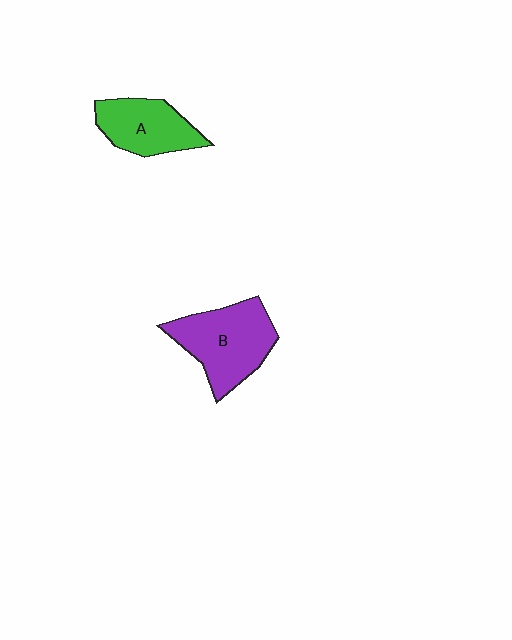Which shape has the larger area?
Shape B (purple).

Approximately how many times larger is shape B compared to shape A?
Approximately 1.4 times.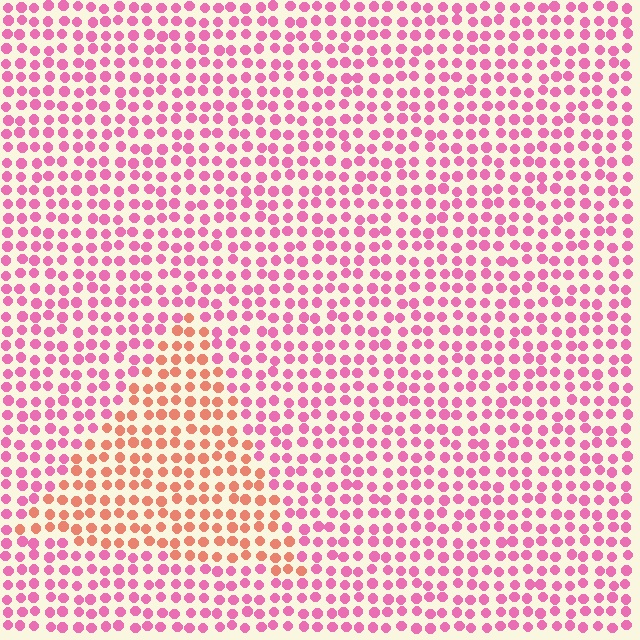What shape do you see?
I see a triangle.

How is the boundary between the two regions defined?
The boundary is defined purely by a slight shift in hue (about 44 degrees). Spacing, size, and orientation are identical on both sides.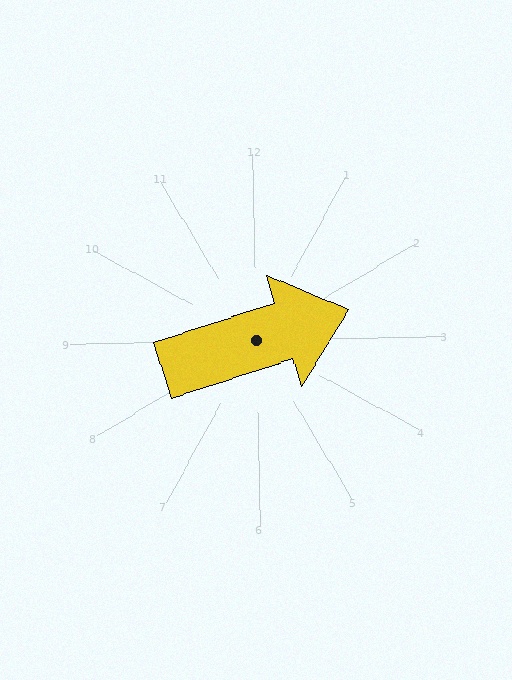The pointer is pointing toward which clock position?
Roughly 2 o'clock.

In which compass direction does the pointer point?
East.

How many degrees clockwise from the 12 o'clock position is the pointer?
Approximately 73 degrees.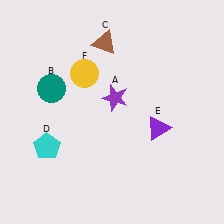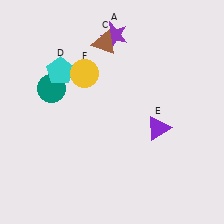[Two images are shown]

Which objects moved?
The objects that moved are: the purple star (A), the cyan pentagon (D).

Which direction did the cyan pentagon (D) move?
The cyan pentagon (D) moved up.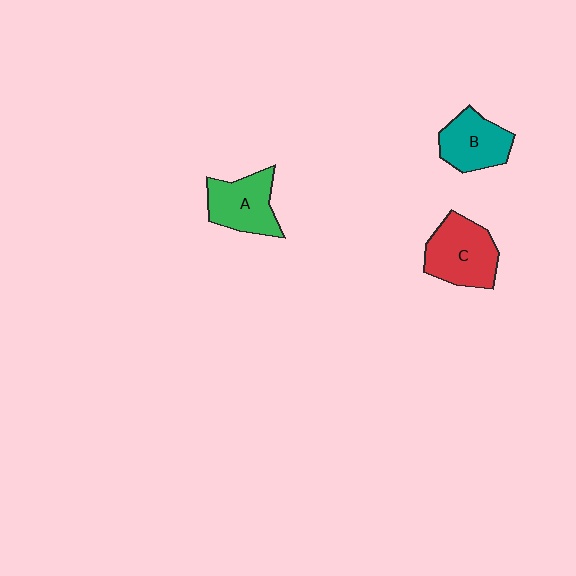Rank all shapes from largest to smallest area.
From largest to smallest: C (red), A (green), B (teal).